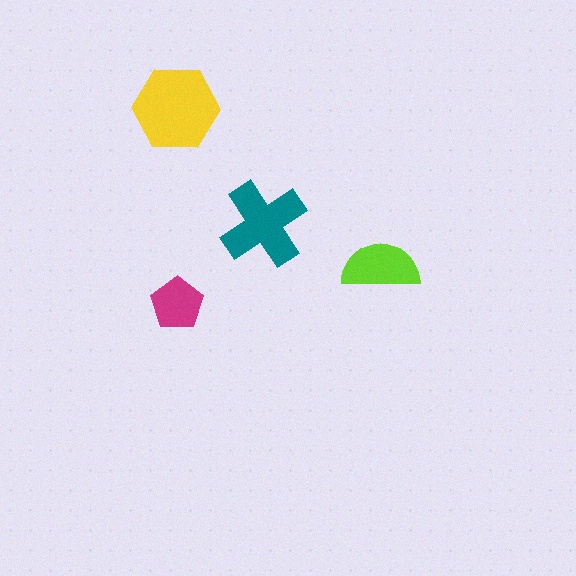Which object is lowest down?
The magenta pentagon is bottommost.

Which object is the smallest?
The magenta pentagon.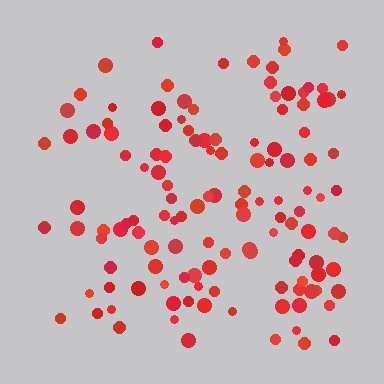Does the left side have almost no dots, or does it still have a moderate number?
Still a moderate number, just noticeably fewer than the right.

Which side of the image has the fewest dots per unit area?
The left.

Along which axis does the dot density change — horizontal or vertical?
Horizontal.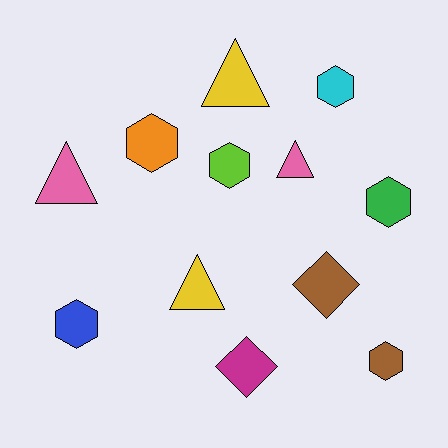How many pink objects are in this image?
There are 2 pink objects.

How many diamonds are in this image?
There are 2 diamonds.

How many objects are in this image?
There are 12 objects.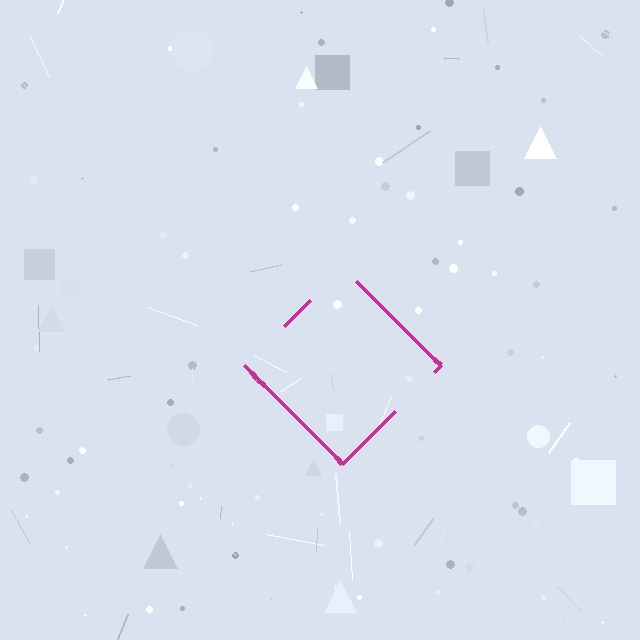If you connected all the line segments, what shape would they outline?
They would outline a diamond.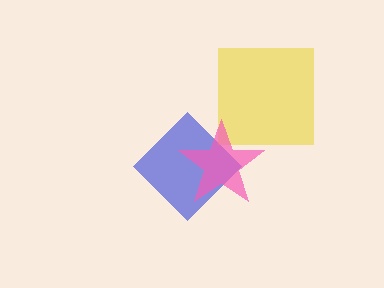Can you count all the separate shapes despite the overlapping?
Yes, there are 3 separate shapes.